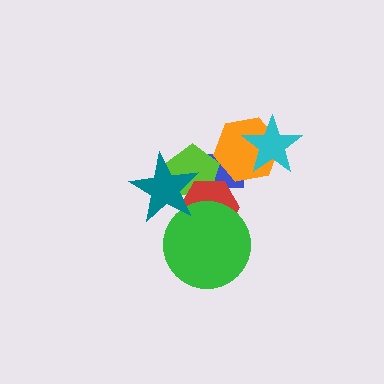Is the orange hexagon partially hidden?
Yes, it is partially covered by another shape.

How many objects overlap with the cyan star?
1 object overlaps with the cyan star.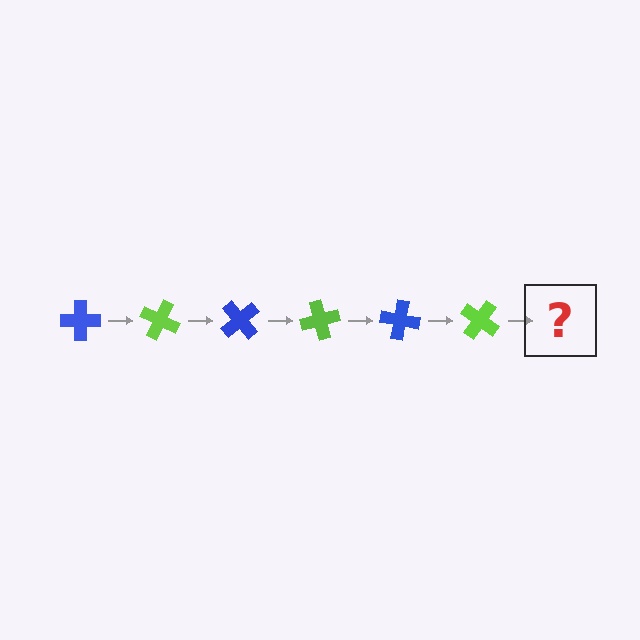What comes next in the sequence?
The next element should be a blue cross, rotated 150 degrees from the start.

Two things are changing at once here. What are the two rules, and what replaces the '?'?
The two rules are that it rotates 25 degrees each step and the color cycles through blue and lime. The '?' should be a blue cross, rotated 150 degrees from the start.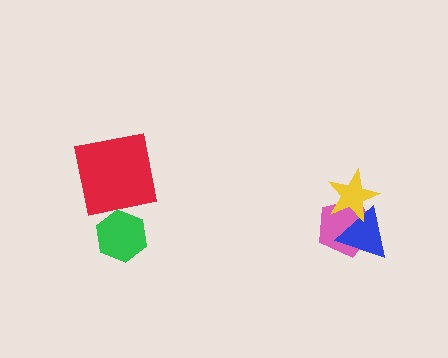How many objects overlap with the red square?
1 object overlaps with the red square.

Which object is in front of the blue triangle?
The yellow star is in front of the blue triangle.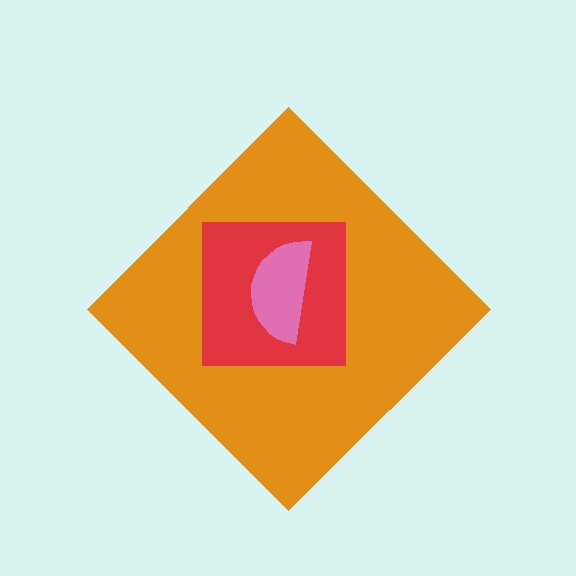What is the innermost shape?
The pink semicircle.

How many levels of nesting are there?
3.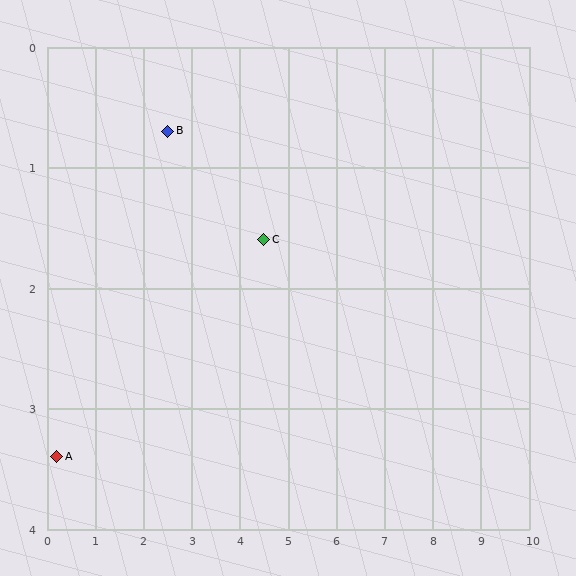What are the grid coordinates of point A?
Point A is at approximately (0.2, 3.4).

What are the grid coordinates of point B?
Point B is at approximately (2.5, 0.7).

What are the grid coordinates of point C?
Point C is at approximately (4.5, 1.6).